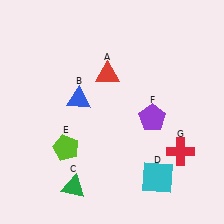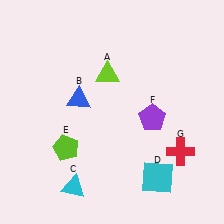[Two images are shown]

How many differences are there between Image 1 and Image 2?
There are 2 differences between the two images.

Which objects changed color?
A changed from red to lime. C changed from green to cyan.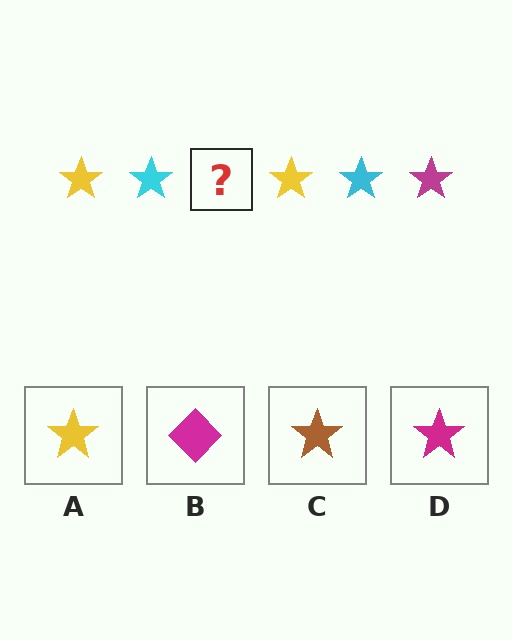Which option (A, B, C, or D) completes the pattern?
D.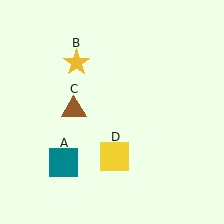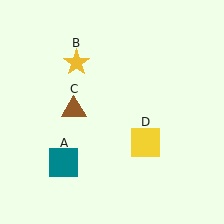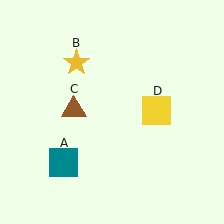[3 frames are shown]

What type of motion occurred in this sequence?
The yellow square (object D) rotated counterclockwise around the center of the scene.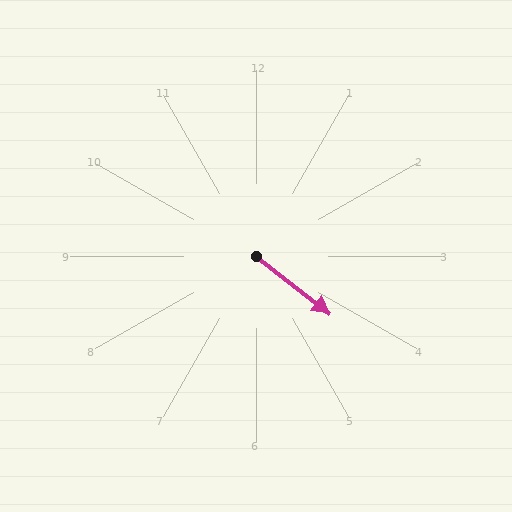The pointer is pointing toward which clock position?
Roughly 4 o'clock.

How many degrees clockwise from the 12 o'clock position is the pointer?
Approximately 128 degrees.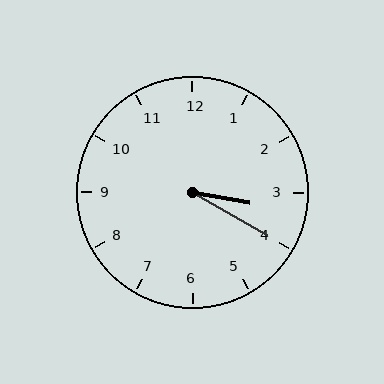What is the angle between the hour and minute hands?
Approximately 20 degrees.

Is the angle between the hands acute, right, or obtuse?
It is acute.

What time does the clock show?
3:20.